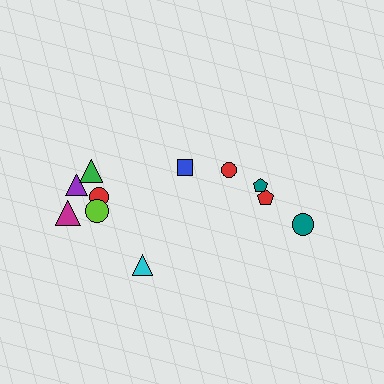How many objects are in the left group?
There are 7 objects.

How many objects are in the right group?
There are 4 objects.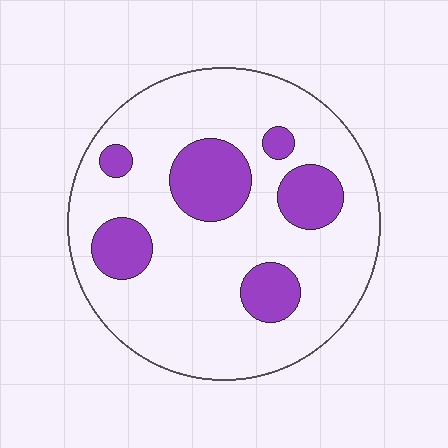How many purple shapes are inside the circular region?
6.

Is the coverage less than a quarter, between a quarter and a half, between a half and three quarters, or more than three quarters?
Less than a quarter.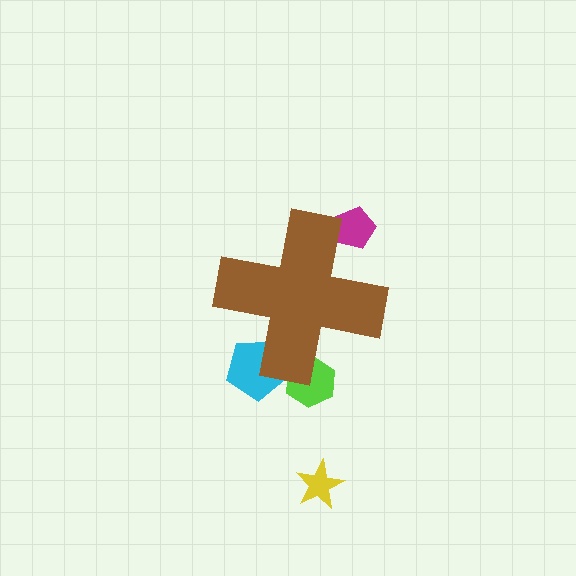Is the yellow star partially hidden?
No, the yellow star is fully visible.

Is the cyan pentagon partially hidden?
Yes, the cyan pentagon is partially hidden behind the brown cross.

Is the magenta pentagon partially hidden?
Yes, the magenta pentagon is partially hidden behind the brown cross.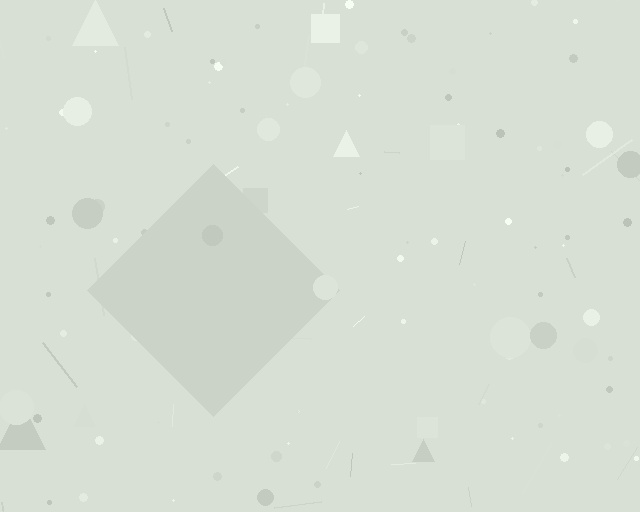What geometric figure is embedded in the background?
A diamond is embedded in the background.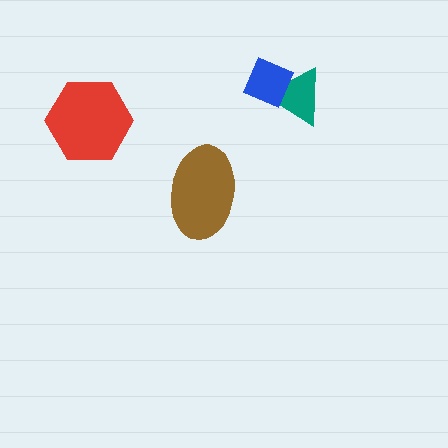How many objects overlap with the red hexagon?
0 objects overlap with the red hexagon.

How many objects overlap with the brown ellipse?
0 objects overlap with the brown ellipse.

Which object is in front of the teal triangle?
The blue diamond is in front of the teal triangle.